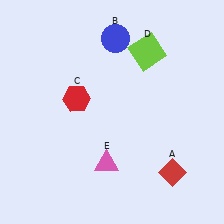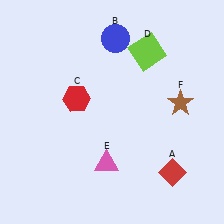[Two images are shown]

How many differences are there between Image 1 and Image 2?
There is 1 difference between the two images.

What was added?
A brown star (F) was added in Image 2.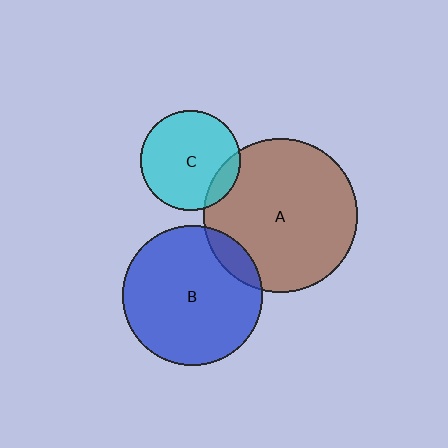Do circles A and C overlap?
Yes.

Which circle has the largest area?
Circle A (brown).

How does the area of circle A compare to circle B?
Approximately 1.2 times.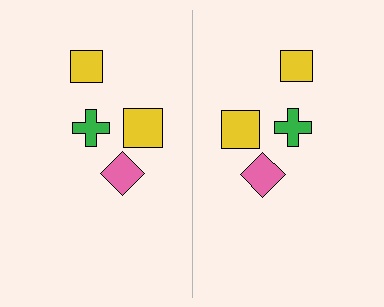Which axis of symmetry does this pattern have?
The pattern has a vertical axis of symmetry running through the center of the image.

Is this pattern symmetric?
Yes, this pattern has bilateral (reflection) symmetry.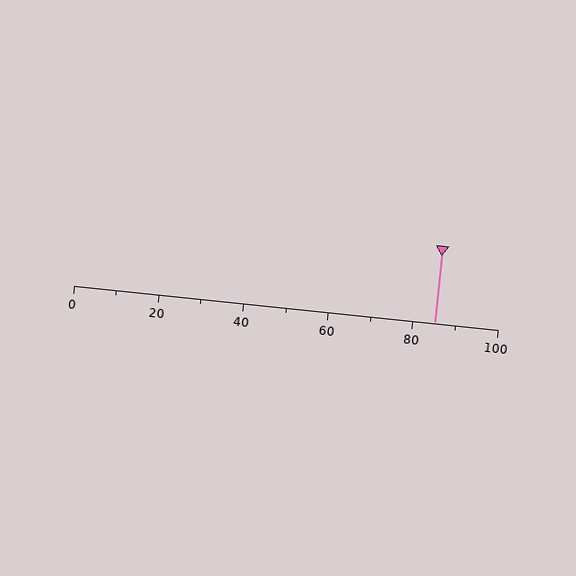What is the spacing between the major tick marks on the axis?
The major ticks are spaced 20 apart.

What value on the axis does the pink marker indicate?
The marker indicates approximately 85.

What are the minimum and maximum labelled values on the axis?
The axis runs from 0 to 100.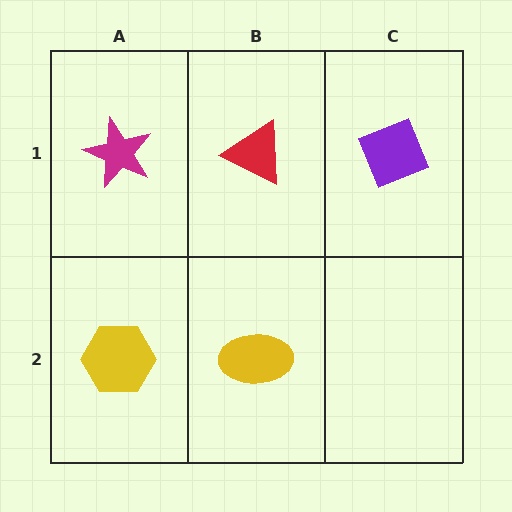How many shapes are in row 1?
3 shapes.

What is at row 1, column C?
A purple diamond.